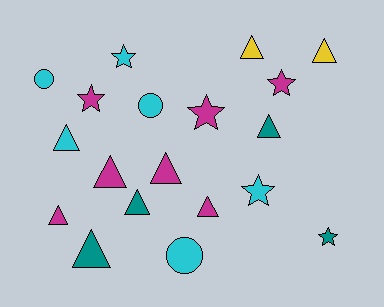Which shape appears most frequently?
Triangle, with 10 objects.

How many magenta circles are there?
There are no magenta circles.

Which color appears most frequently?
Magenta, with 7 objects.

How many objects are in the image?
There are 19 objects.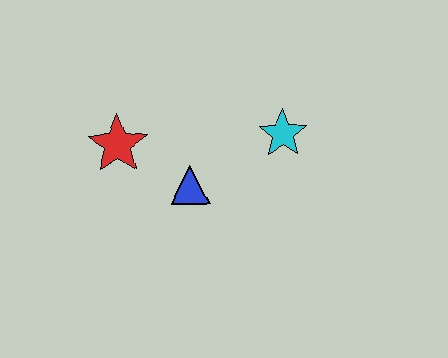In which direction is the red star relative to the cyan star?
The red star is to the left of the cyan star.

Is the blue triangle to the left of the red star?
No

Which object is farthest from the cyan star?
The red star is farthest from the cyan star.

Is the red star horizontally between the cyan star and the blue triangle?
No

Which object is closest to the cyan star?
The blue triangle is closest to the cyan star.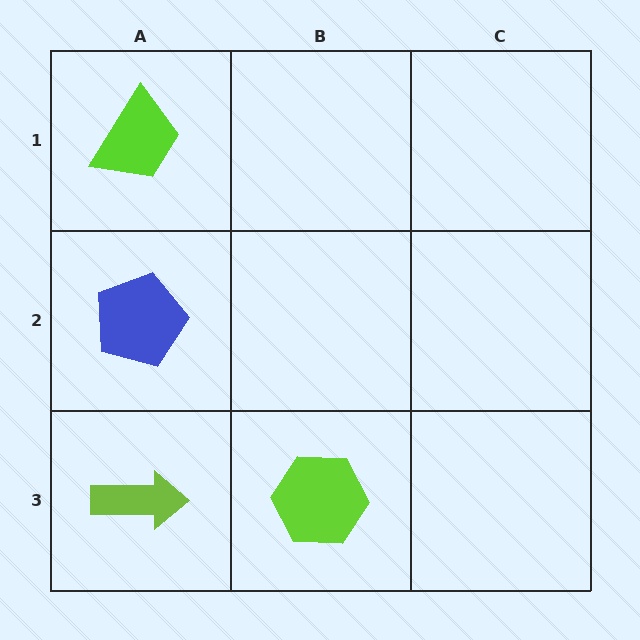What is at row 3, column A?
A lime arrow.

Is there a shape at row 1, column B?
No, that cell is empty.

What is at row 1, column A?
A lime trapezoid.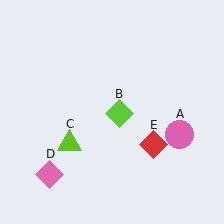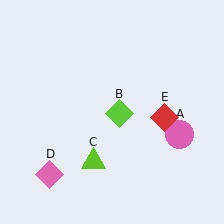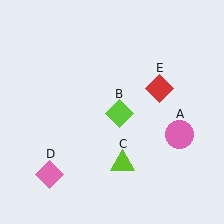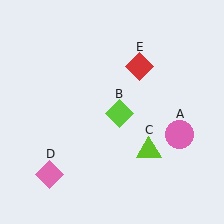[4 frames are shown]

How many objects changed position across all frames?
2 objects changed position: lime triangle (object C), red diamond (object E).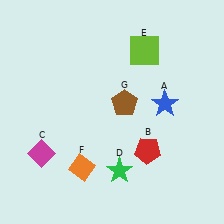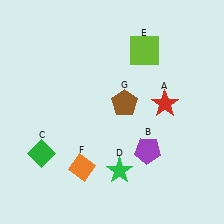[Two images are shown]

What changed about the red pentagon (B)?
In Image 1, B is red. In Image 2, it changed to purple.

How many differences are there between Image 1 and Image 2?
There are 3 differences between the two images.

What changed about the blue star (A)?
In Image 1, A is blue. In Image 2, it changed to red.